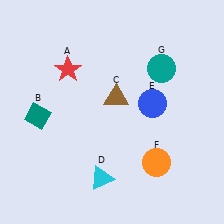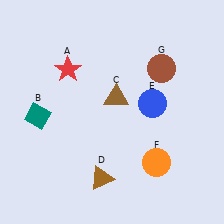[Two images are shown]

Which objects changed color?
D changed from cyan to brown. G changed from teal to brown.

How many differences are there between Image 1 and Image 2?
There are 2 differences between the two images.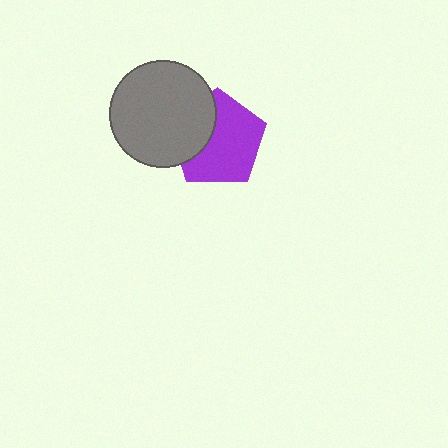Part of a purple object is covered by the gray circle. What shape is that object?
It is a pentagon.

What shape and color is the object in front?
The object in front is a gray circle.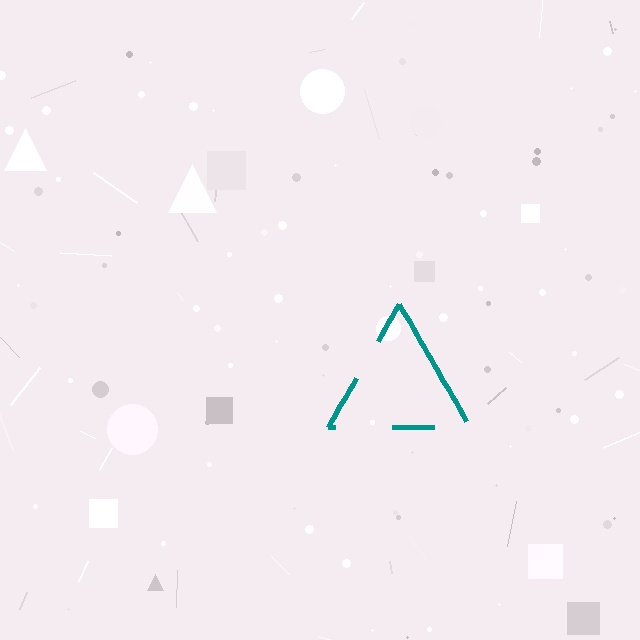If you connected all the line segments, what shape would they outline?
They would outline a triangle.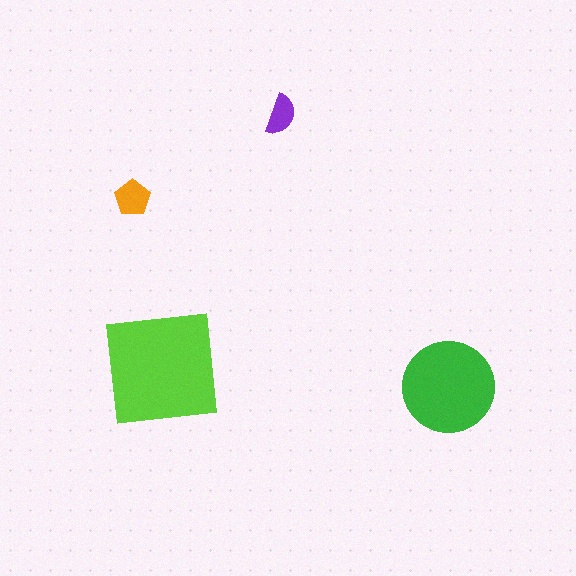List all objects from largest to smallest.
The lime square, the green circle, the orange pentagon, the purple semicircle.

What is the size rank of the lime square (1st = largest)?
1st.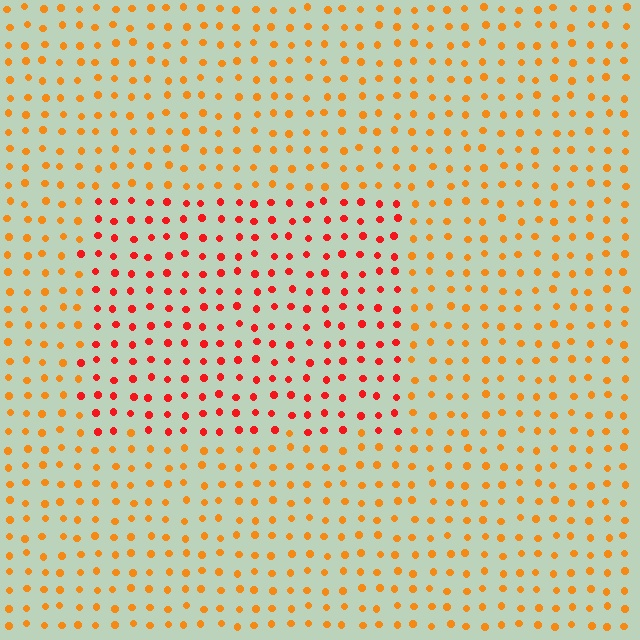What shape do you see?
I see a rectangle.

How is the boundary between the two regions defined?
The boundary is defined purely by a slight shift in hue (about 33 degrees). Spacing, size, and orientation are identical on both sides.